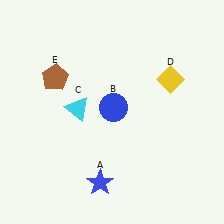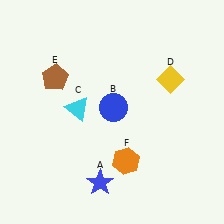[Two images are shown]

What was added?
An orange hexagon (F) was added in Image 2.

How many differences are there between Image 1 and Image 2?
There is 1 difference between the two images.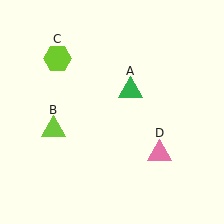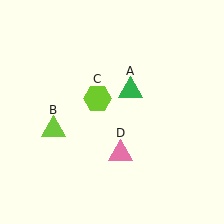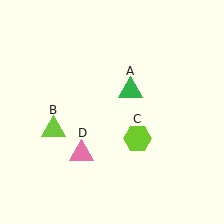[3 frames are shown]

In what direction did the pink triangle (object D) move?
The pink triangle (object D) moved left.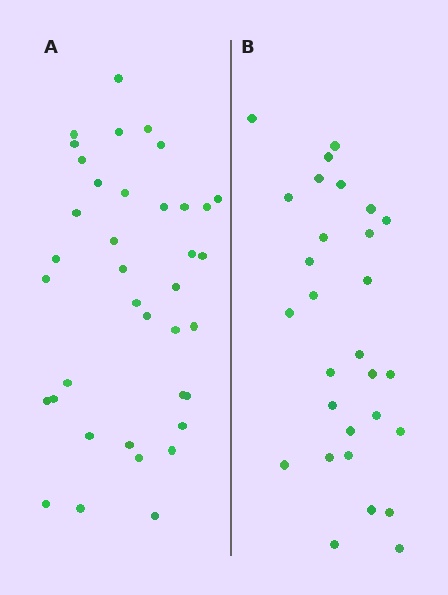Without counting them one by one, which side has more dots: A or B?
Region A (the left region) has more dots.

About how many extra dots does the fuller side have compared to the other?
Region A has roughly 8 or so more dots than region B.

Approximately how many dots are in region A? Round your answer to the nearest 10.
About 40 dots. (The exact count is 38, which rounds to 40.)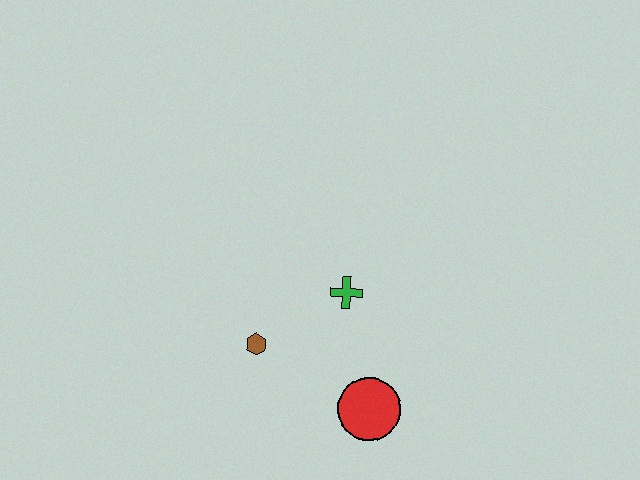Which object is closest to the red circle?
The green cross is closest to the red circle.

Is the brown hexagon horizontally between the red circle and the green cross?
No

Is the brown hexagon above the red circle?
Yes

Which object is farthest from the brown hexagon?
The red circle is farthest from the brown hexagon.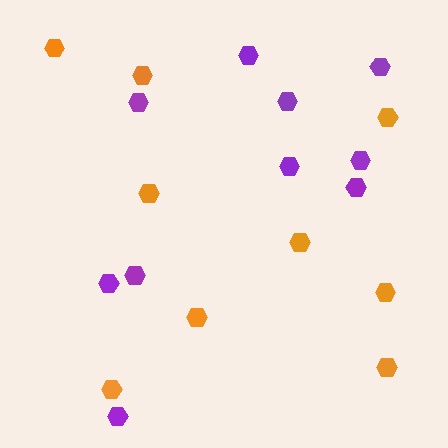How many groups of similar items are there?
There are 2 groups: one group of orange hexagons (9) and one group of purple hexagons (10).